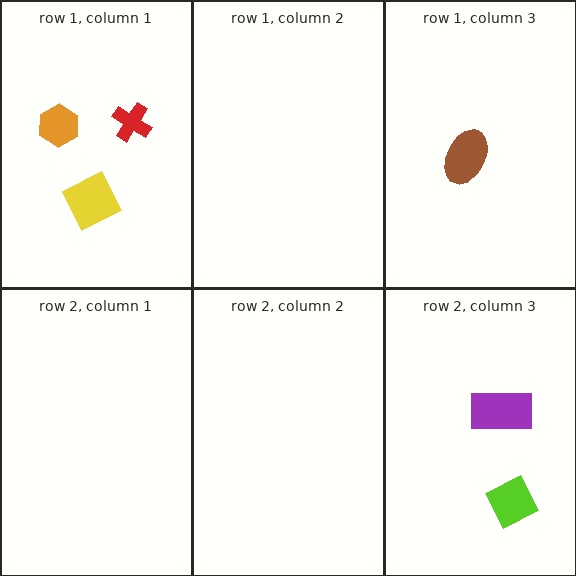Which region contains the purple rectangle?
The row 2, column 3 region.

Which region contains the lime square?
The row 2, column 3 region.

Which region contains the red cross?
The row 1, column 1 region.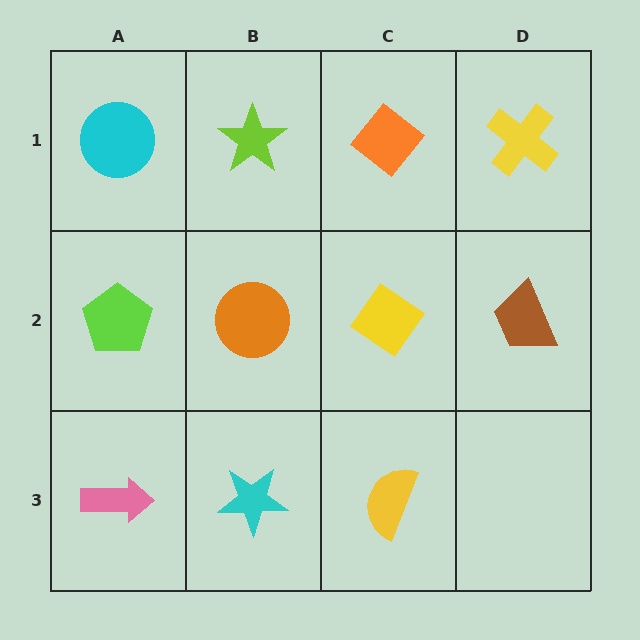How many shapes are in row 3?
3 shapes.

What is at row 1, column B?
A lime star.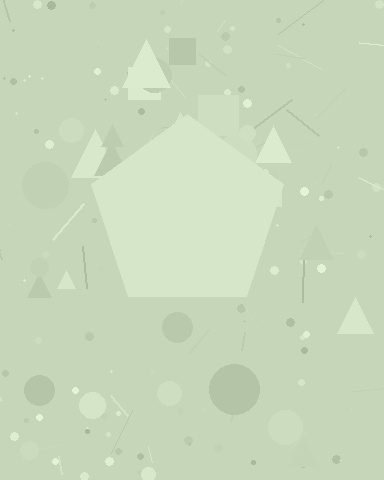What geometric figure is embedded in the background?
A pentagon is embedded in the background.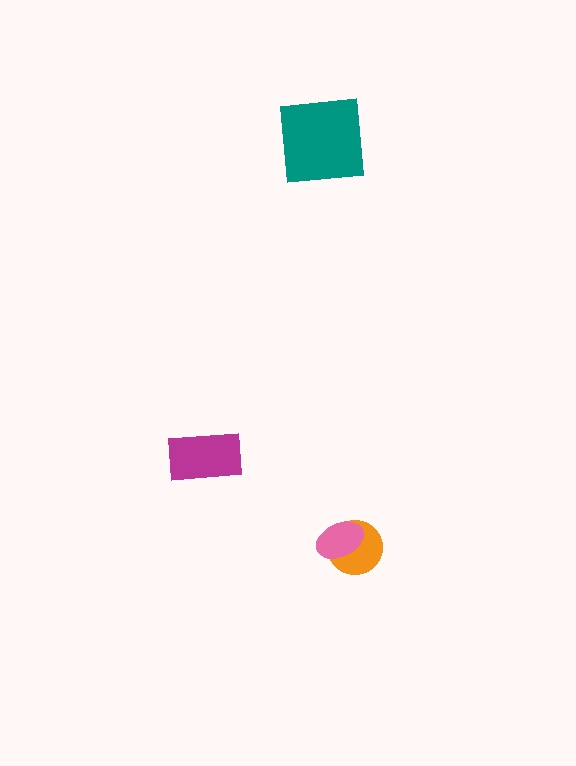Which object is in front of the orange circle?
The pink ellipse is in front of the orange circle.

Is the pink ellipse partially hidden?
No, no other shape covers it.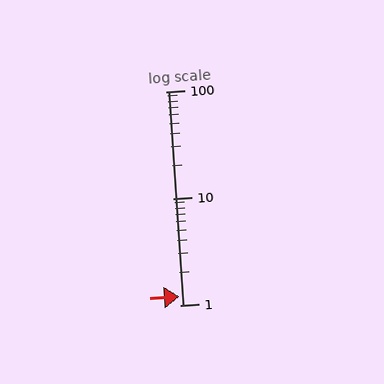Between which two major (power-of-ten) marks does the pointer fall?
The pointer is between 1 and 10.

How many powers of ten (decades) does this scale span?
The scale spans 2 decades, from 1 to 100.